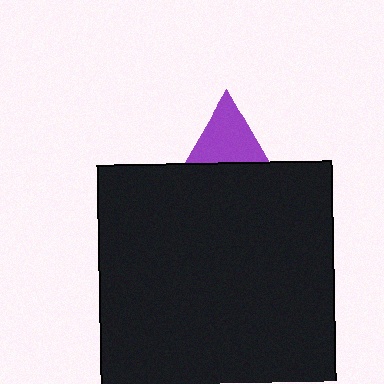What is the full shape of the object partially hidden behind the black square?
The partially hidden object is a purple triangle.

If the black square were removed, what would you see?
You would see the complete purple triangle.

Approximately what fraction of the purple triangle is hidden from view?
Roughly 49% of the purple triangle is hidden behind the black square.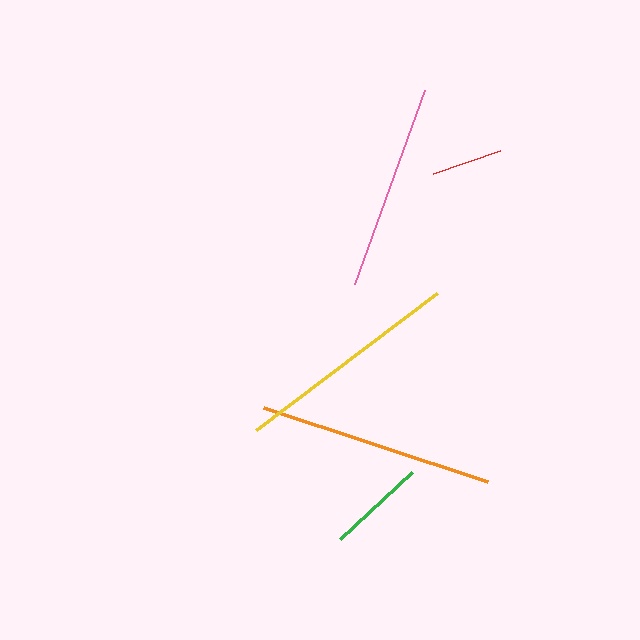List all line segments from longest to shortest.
From longest to shortest: orange, yellow, pink, green, red.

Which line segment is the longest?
The orange line is the longest at approximately 235 pixels.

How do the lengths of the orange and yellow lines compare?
The orange and yellow lines are approximately the same length.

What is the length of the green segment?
The green segment is approximately 99 pixels long.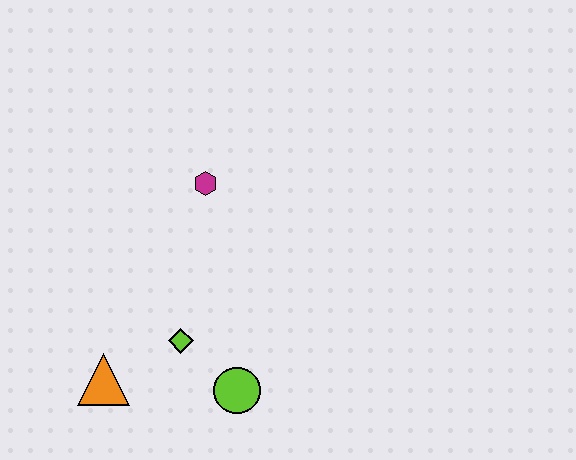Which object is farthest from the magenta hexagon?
The orange triangle is farthest from the magenta hexagon.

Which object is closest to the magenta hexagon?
The lime diamond is closest to the magenta hexagon.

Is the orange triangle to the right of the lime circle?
No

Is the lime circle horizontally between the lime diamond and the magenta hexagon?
No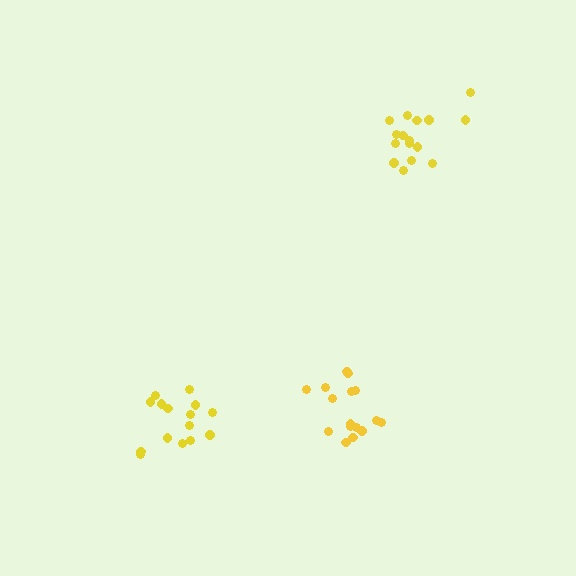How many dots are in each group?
Group 1: 15 dots, Group 2: 16 dots, Group 3: 16 dots (47 total).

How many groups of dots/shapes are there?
There are 3 groups.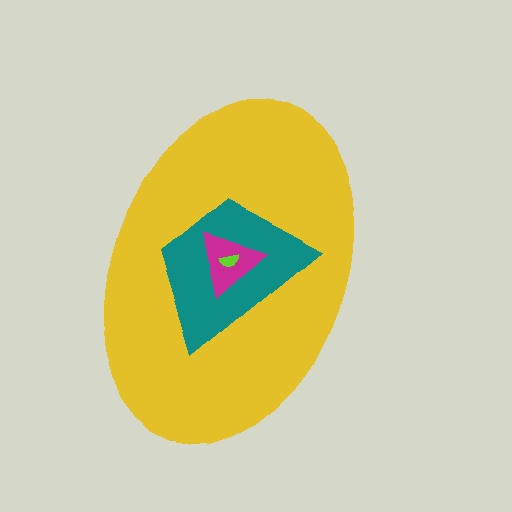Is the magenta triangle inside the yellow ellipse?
Yes.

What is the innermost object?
The lime semicircle.